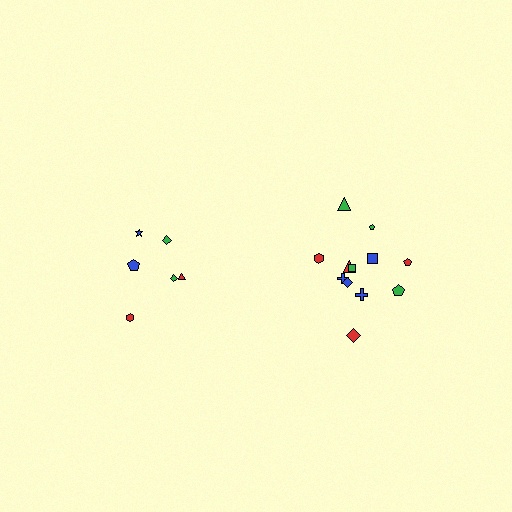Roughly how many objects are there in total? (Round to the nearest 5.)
Roughly 20 objects in total.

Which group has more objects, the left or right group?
The right group.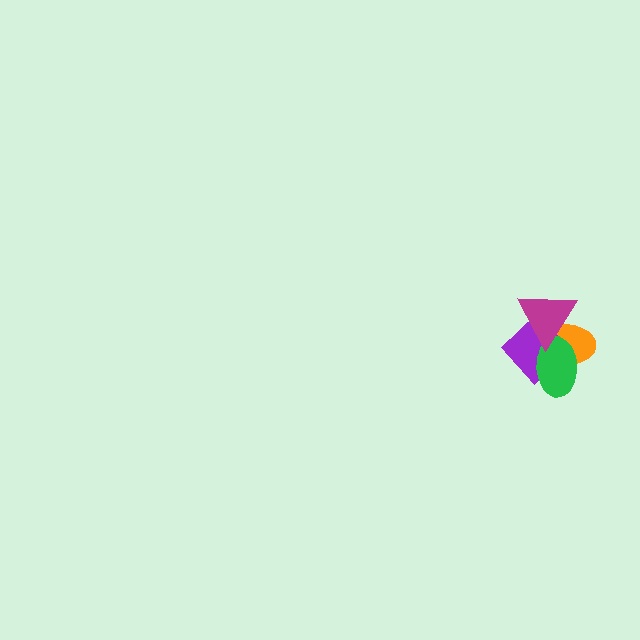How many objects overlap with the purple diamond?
3 objects overlap with the purple diamond.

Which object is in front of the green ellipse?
The magenta triangle is in front of the green ellipse.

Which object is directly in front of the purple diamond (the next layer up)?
The green ellipse is directly in front of the purple diamond.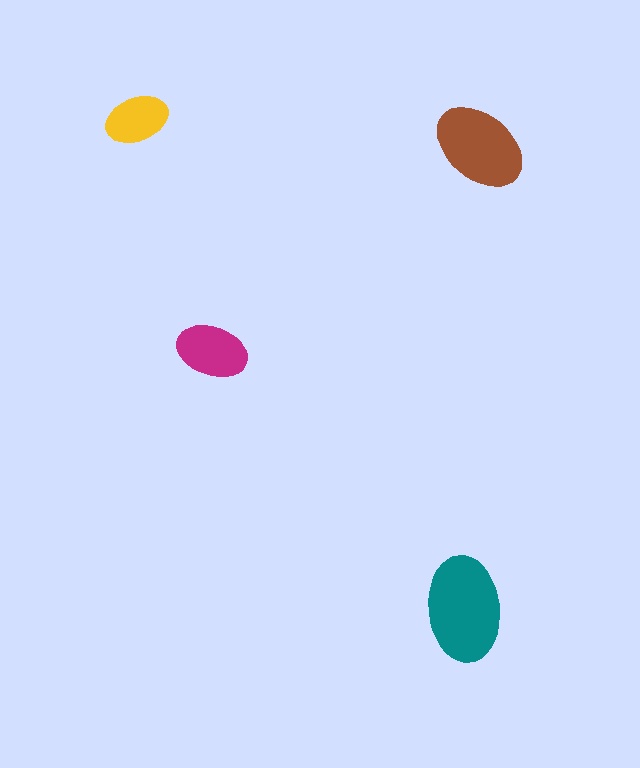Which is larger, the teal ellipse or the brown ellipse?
The teal one.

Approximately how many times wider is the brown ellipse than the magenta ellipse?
About 1.5 times wider.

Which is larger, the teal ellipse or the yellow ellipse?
The teal one.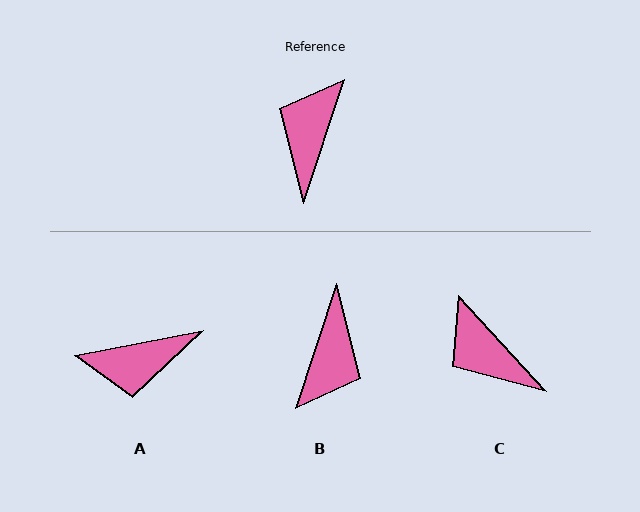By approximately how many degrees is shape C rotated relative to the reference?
Approximately 61 degrees counter-clockwise.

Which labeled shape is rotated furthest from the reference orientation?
B, about 180 degrees away.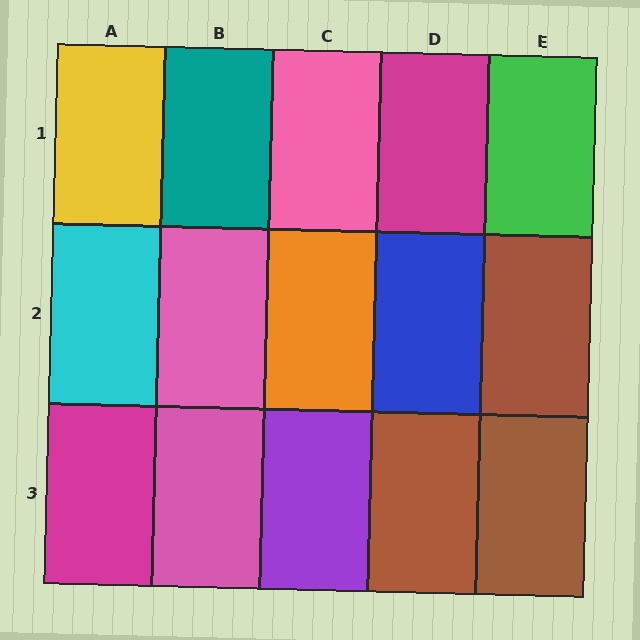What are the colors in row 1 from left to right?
Yellow, teal, pink, magenta, green.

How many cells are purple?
1 cell is purple.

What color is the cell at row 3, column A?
Magenta.